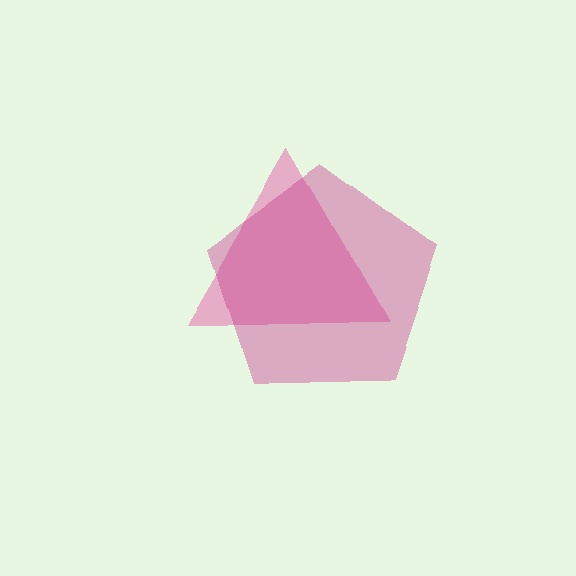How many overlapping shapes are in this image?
There are 2 overlapping shapes in the image.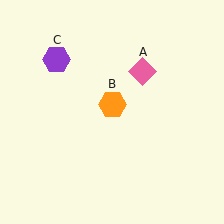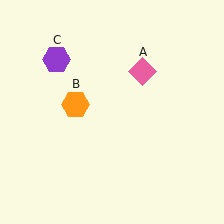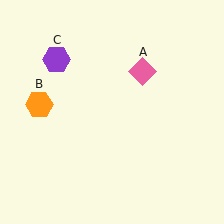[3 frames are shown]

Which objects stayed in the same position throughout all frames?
Pink diamond (object A) and purple hexagon (object C) remained stationary.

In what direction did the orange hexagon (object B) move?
The orange hexagon (object B) moved left.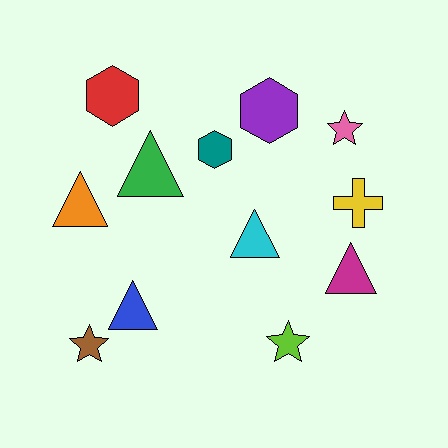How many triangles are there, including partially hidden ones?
There are 5 triangles.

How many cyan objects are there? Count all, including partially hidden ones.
There is 1 cyan object.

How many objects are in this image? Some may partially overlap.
There are 12 objects.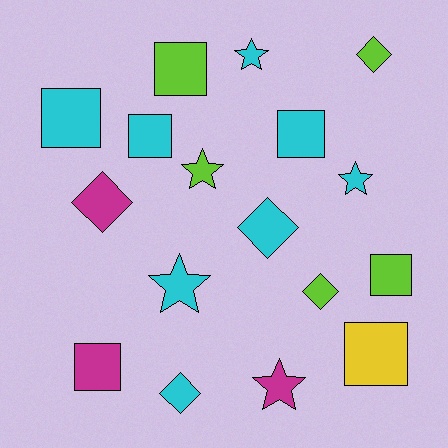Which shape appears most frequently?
Square, with 7 objects.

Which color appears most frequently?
Cyan, with 8 objects.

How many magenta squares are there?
There is 1 magenta square.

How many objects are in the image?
There are 17 objects.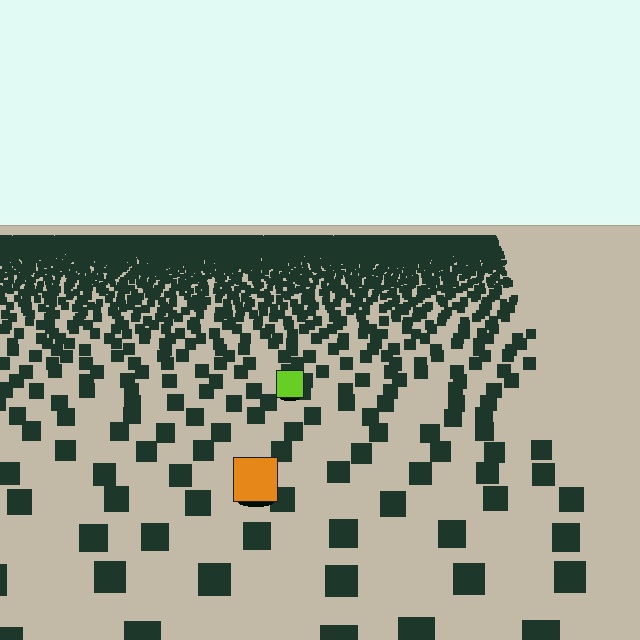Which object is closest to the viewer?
The orange square is closest. The texture marks near it are larger and more spread out.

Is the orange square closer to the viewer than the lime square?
Yes. The orange square is closer — you can tell from the texture gradient: the ground texture is coarser near it.